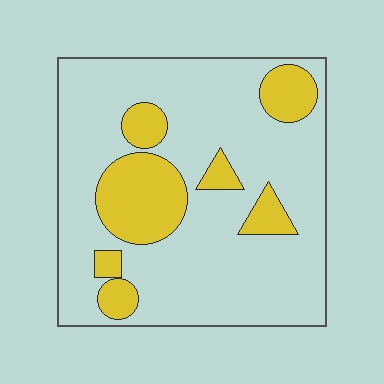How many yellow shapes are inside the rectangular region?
7.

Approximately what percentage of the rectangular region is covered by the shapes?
Approximately 20%.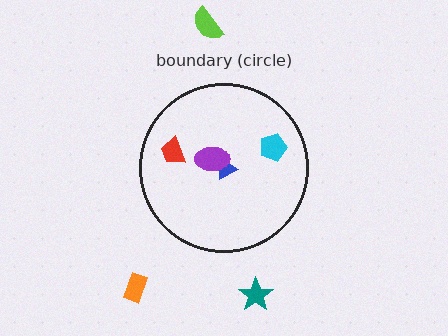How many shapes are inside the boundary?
4 inside, 3 outside.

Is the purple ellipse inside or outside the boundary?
Inside.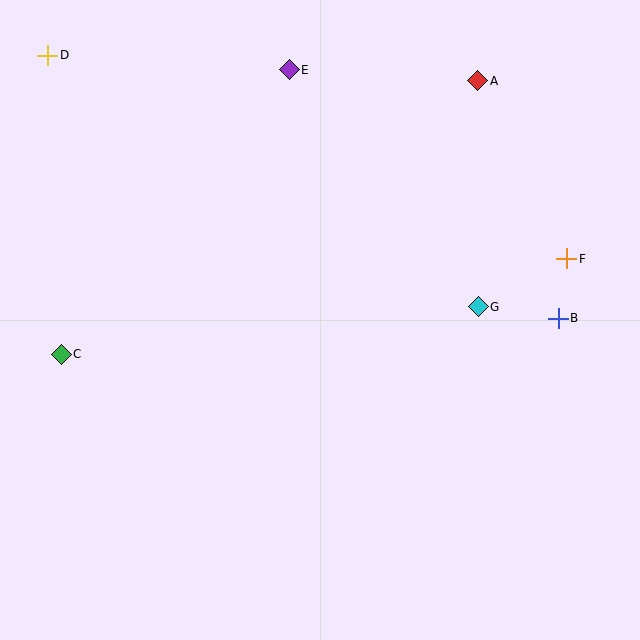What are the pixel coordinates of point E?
Point E is at (289, 70).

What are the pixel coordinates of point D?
Point D is at (48, 55).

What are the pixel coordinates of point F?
Point F is at (567, 259).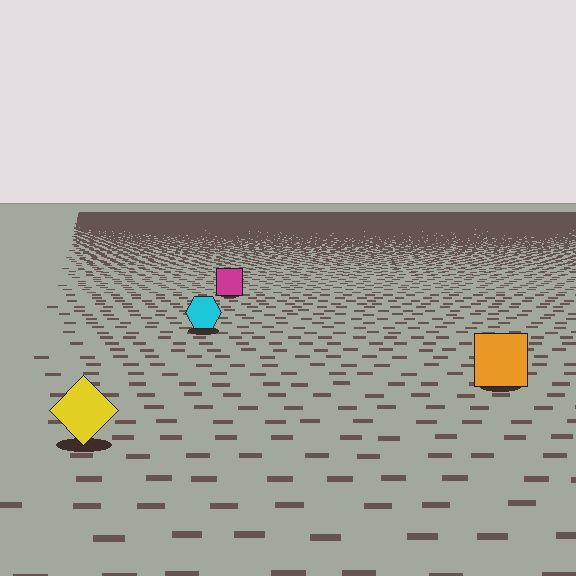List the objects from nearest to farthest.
From nearest to farthest: the yellow diamond, the orange square, the cyan hexagon, the magenta square.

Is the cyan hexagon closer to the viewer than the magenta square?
Yes. The cyan hexagon is closer — you can tell from the texture gradient: the ground texture is coarser near it.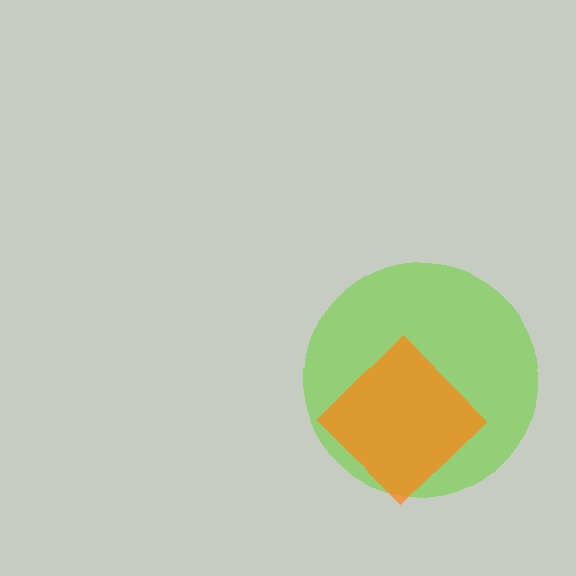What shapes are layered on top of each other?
The layered shapes are: a lime circle, an orange diamond.